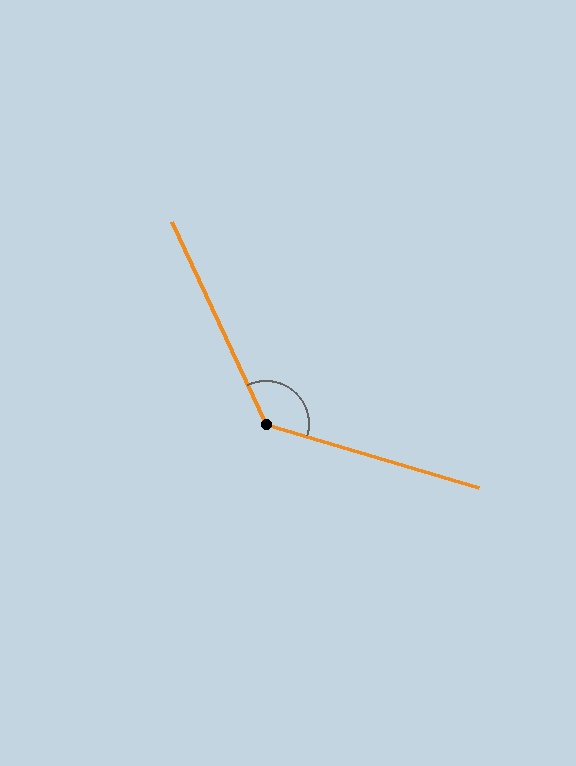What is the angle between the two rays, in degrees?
Approximately 132 degrees.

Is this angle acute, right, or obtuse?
It is obtuse.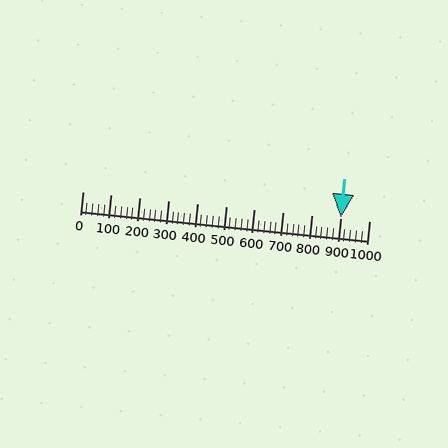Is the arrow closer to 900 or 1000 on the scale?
The arrow is closer to 900.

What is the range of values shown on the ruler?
The ruler shows values from 0 to 1000.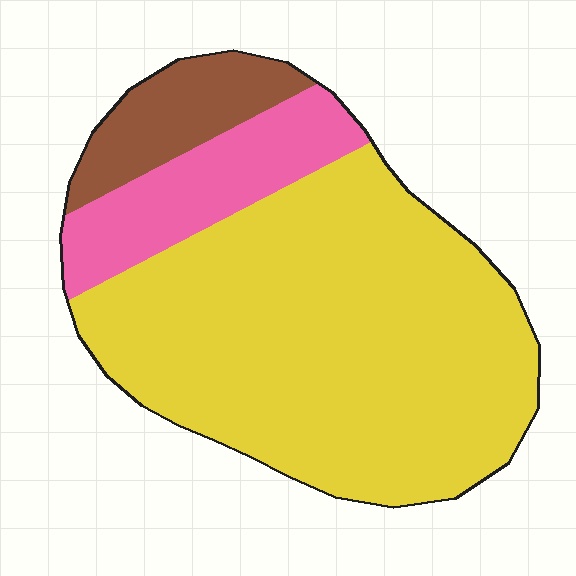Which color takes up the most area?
Yellow, at roughly 70%.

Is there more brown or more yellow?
Yellow.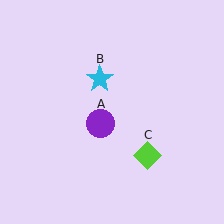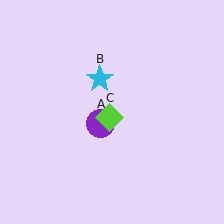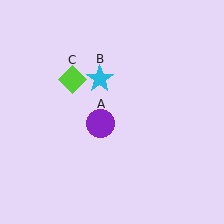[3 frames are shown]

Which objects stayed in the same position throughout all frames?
Purple circle (object A) and cyan star (object B) remained stationary.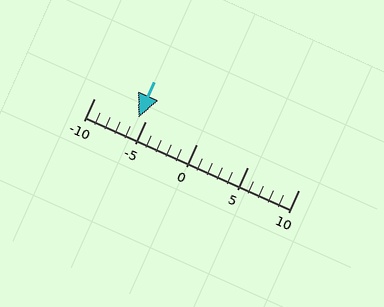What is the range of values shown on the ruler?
The ruler shows values from -10 to 10.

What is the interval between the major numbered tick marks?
The major tick marks are spaced 5 units apart.